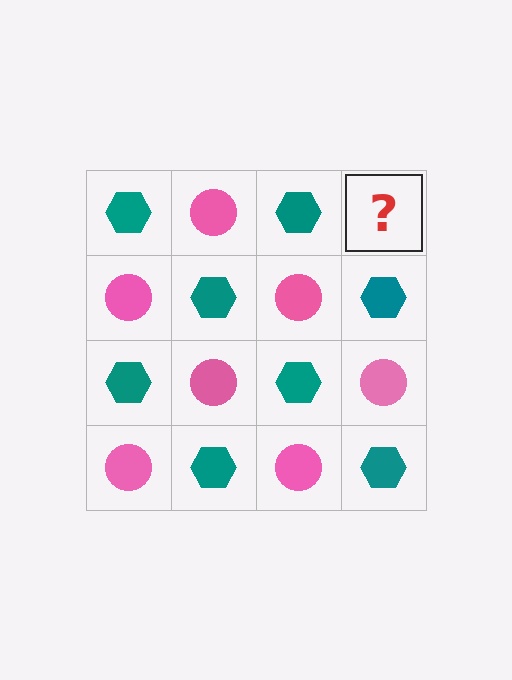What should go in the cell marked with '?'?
The missing cell should contain a pink circle.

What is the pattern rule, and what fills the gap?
The rule is that it alternates teal hexagon and pink circle in a checkerboard pattern. The gap should be filled with a pink circle.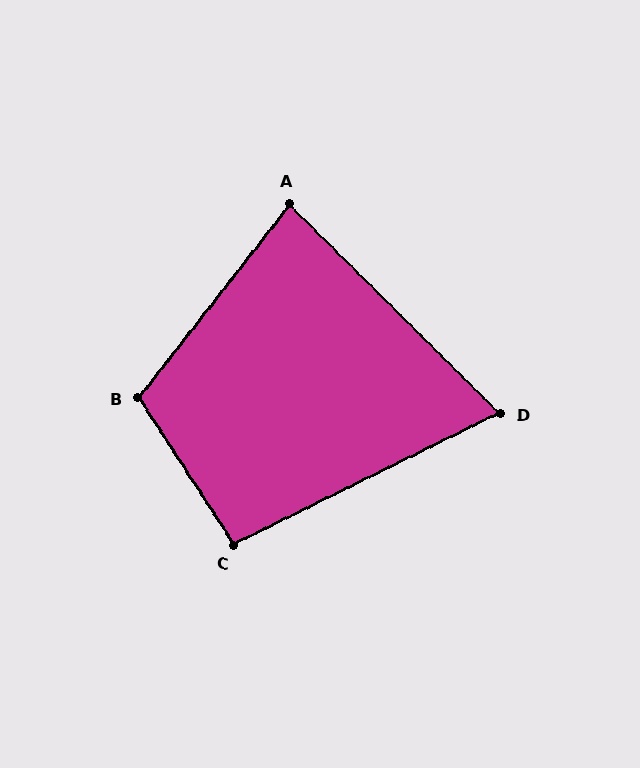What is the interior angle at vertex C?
Approximately 97 degrees (obtuse).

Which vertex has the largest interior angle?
B, at approximately 109 degrees.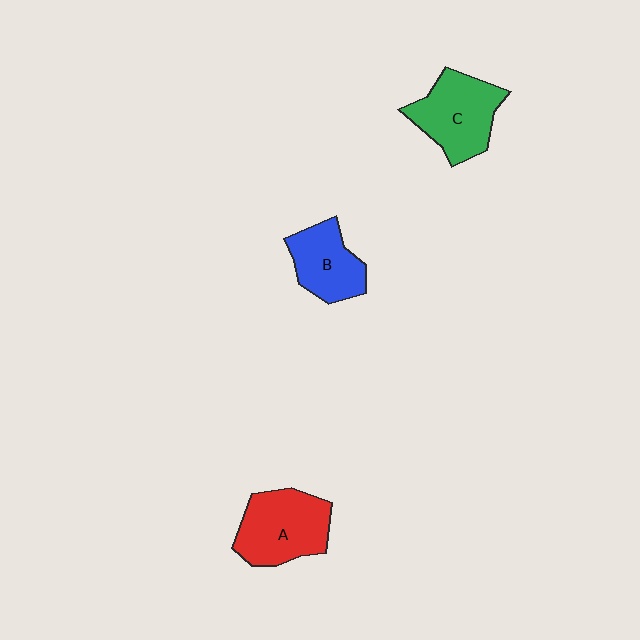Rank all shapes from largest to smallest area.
From largest to smallest: A (red), C (green), B (blue).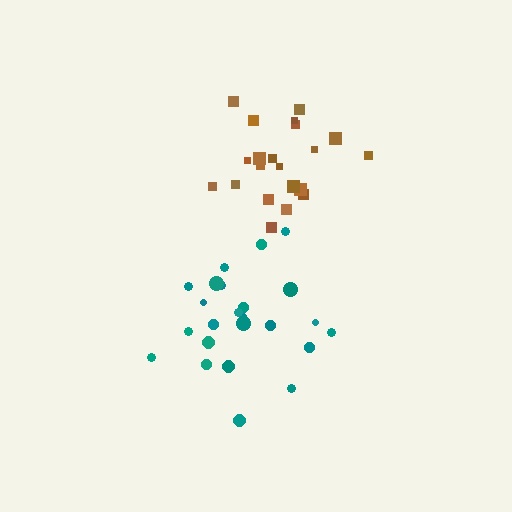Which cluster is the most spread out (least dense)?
Teal.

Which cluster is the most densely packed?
Brown.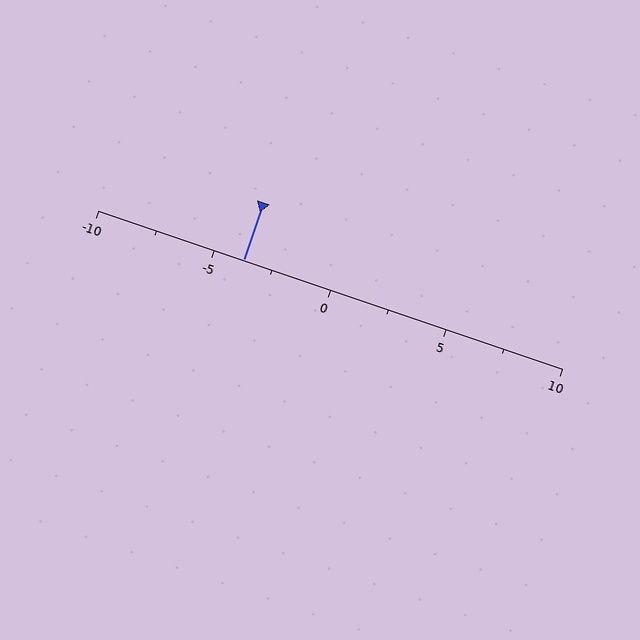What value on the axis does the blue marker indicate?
The marker indicates approximately -3.8.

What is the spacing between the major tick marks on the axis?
The major ticks are spaced 5 apart.